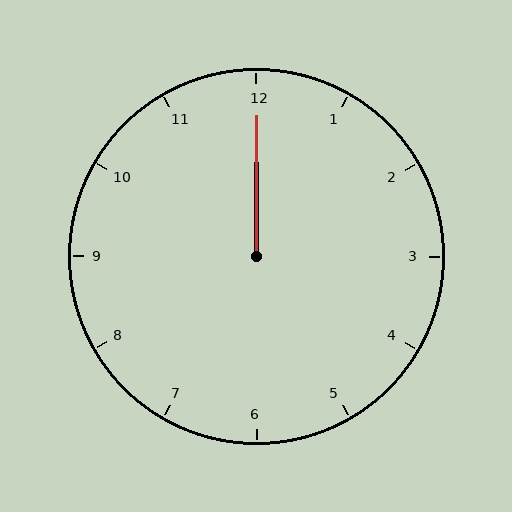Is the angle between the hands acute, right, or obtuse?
It is acute.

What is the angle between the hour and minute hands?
Approximately 0 degrees.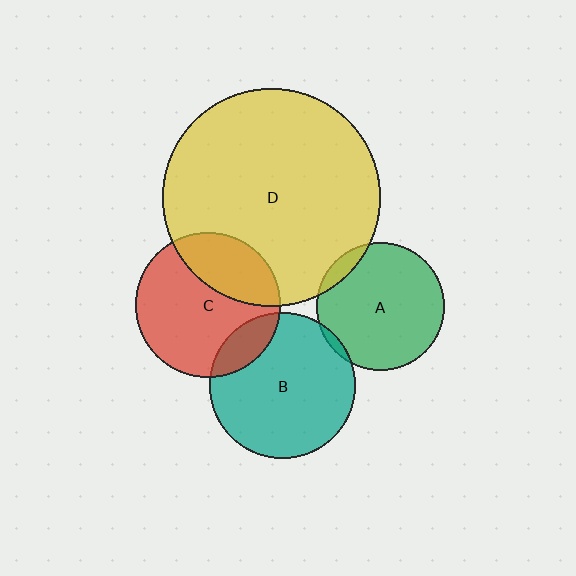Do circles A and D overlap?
Yes.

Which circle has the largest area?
Circle D (yellow).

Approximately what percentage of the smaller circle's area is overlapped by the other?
Approximately 10%.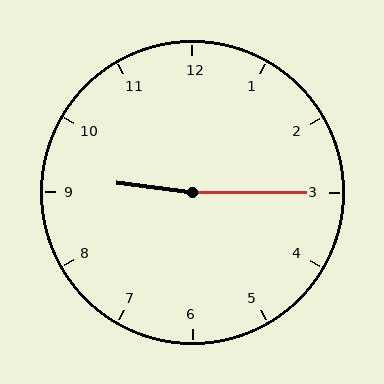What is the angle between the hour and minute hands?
Approximately 172 degrees.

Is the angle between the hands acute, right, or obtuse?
It is obtuse.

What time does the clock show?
9:15.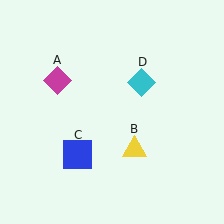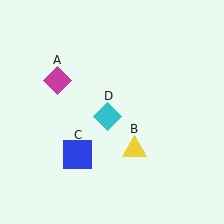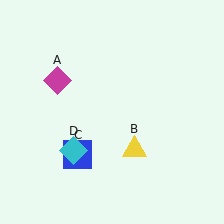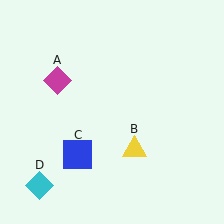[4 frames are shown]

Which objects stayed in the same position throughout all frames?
Magenta diamond (object A) and yellow triangle (object B) and blue square (object C) remained stationary.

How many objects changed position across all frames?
1 object changed position: cyan diamond (object D).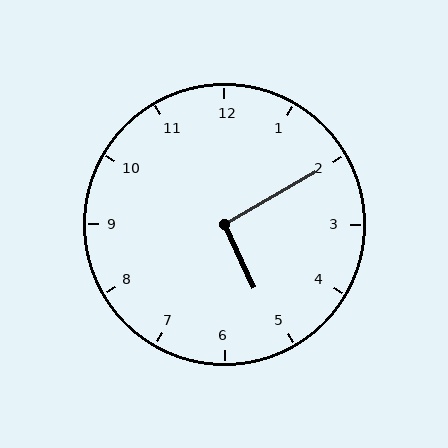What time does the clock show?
5:10.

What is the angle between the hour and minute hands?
Approximately 95 degrees.